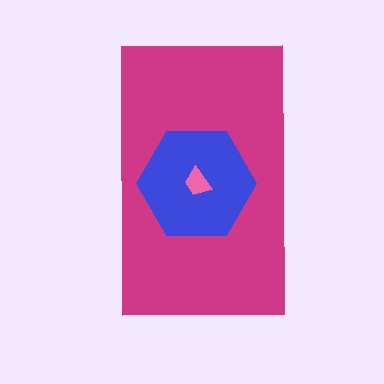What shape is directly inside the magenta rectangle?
The blue hexagon.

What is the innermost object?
The pink trapezoid.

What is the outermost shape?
The magenta rectangle.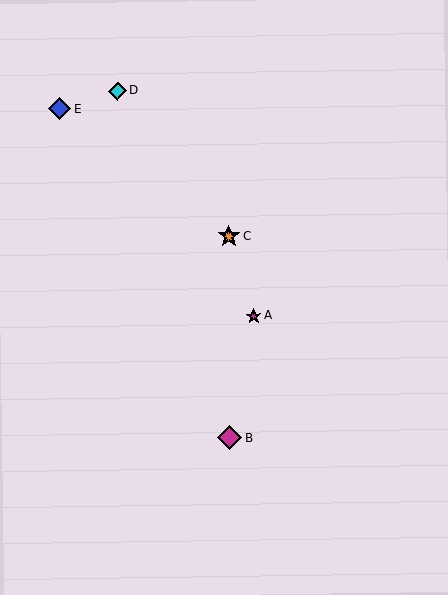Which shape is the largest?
The magenta diamond (labeled B) is the largest.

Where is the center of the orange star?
The center of the orange star is at (229, 236).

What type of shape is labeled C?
Shape C is an orange star.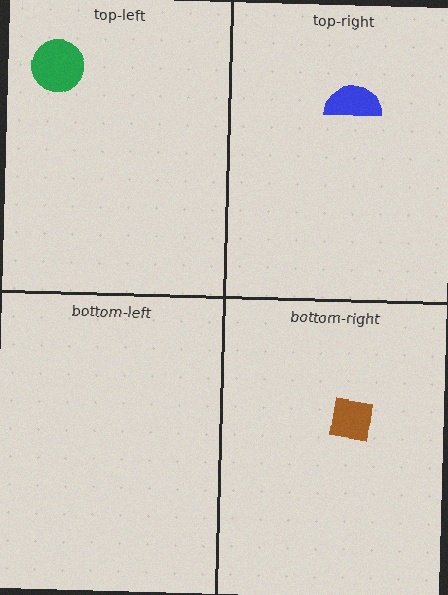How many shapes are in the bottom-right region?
1.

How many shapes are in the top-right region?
1.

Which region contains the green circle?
The top-left region.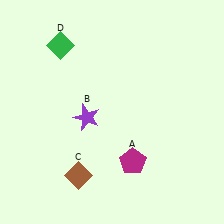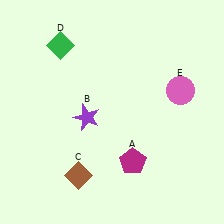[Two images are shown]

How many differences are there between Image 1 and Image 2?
There is 1 difference between the two images.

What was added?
A pink circle (E) was added in Image 2.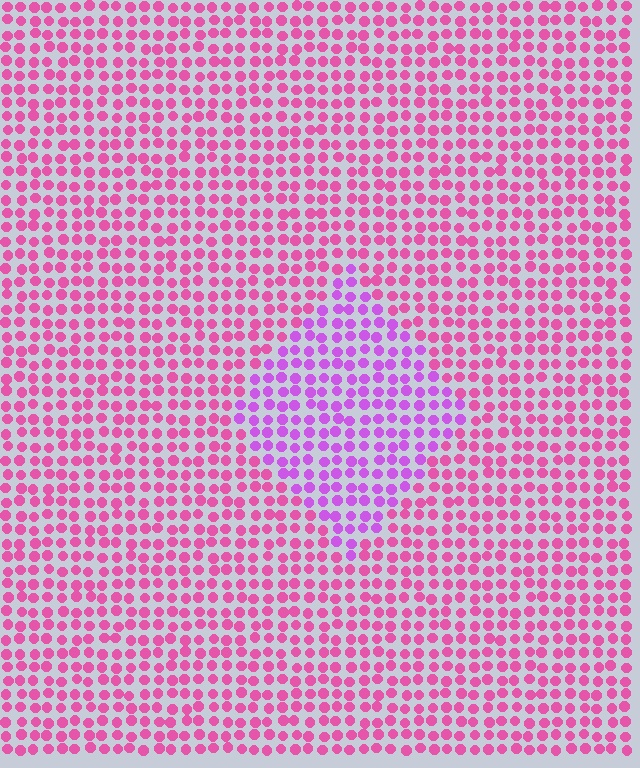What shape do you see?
I see a diamond.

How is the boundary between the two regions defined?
The boundary is defined purely by a slight shift in hue (about 35 degrees). Spacing, size, and orientation are identical on both sides.